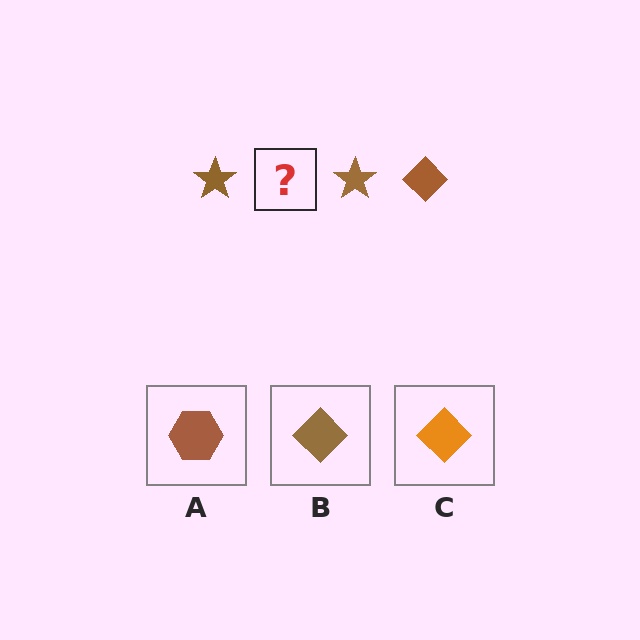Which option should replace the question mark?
Option B.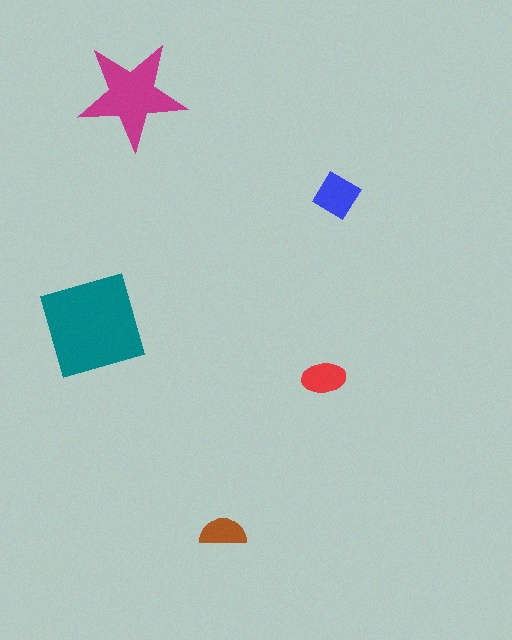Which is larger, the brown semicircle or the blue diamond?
The blue diamond.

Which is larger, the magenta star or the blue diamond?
The magenta star.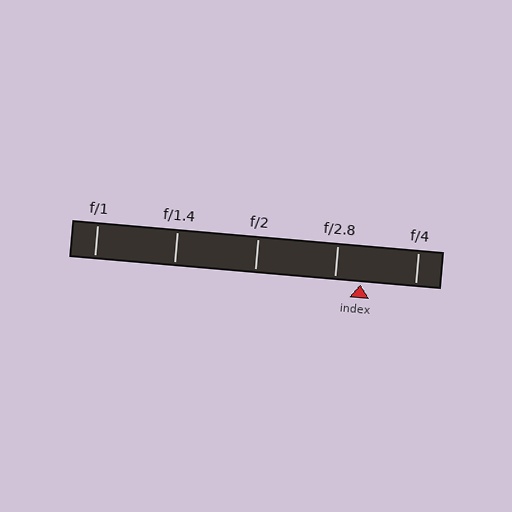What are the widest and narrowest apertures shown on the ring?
The widest aperture shown is f/1 and the narrowest is f/4.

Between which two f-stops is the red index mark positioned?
The index mark is between f/2.8 and f/4.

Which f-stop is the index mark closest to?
The index mark is closest to f/2.8.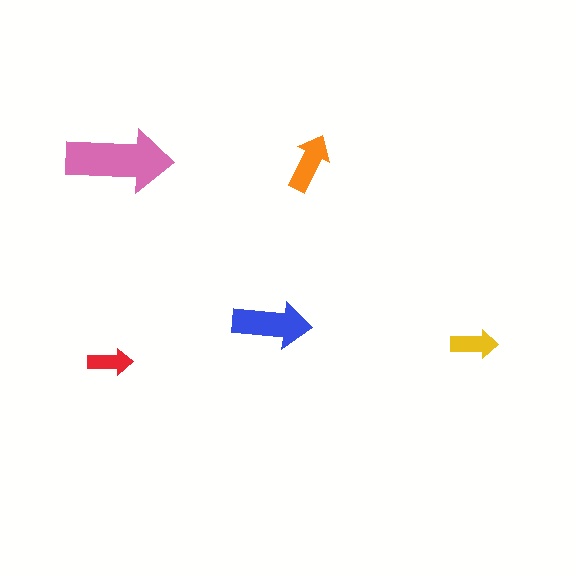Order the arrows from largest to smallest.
the pink one, the blue one, the orange one, the yellow one, the red one.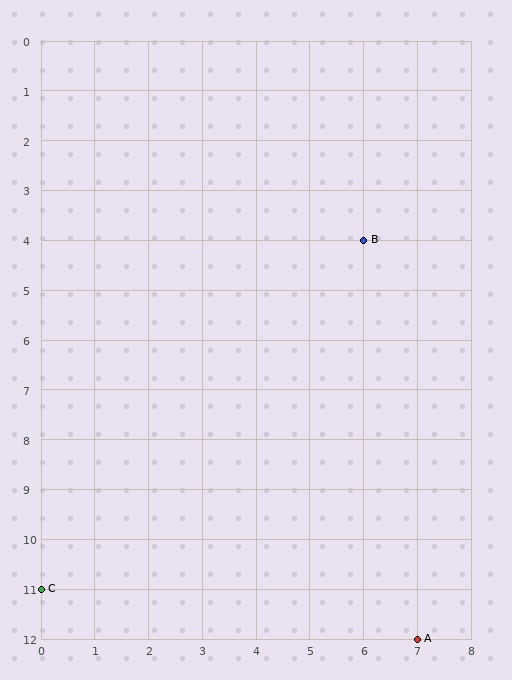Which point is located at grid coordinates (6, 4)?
Point B is at (6, 4).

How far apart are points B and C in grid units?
Points B and C are 6 columns and 7 rows apart (about 9.2 grid units diagonally).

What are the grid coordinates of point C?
Point C is at grid coordinates (0, 11).